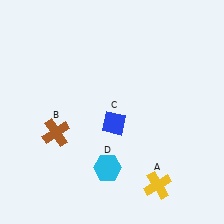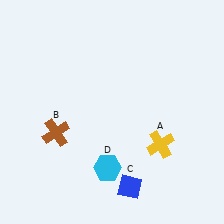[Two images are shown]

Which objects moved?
The objects that moved are: the yellow cross (A), the blue diamond (C).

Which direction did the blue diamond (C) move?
The blue diamond (C) moved down.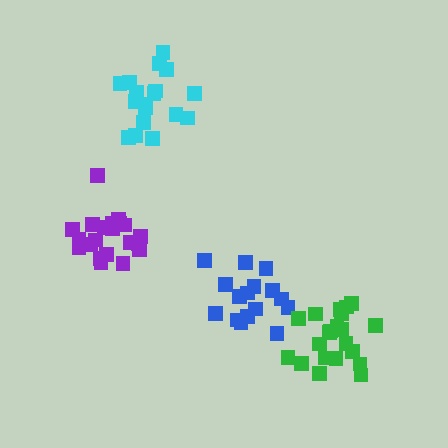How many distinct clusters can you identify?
There are 4 distinct clusters.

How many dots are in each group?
Group 1: 18 dots, Group 2: 16 dots, Group 3: 21 dots, Group 4: 21 dots (76 total).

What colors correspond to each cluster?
The clusters are colored: cyan, blue, purple, green.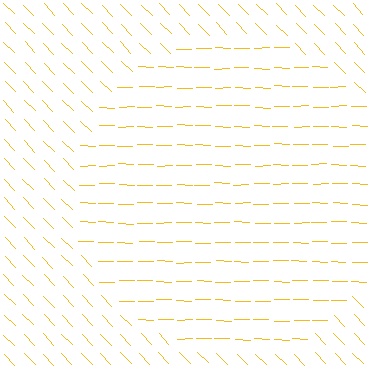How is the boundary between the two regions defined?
The boundary is defined purely by a change in line orientation (approximately 45 degrees difference). All lines are the same color and thickness.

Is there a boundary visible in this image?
Yes, there is a texture boundary formed by a change in line orientation.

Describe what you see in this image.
The image is filled with small yellow line segments. A circle region in the image has lines oriented differently from the surrounding lines, creating a visible texture boundary.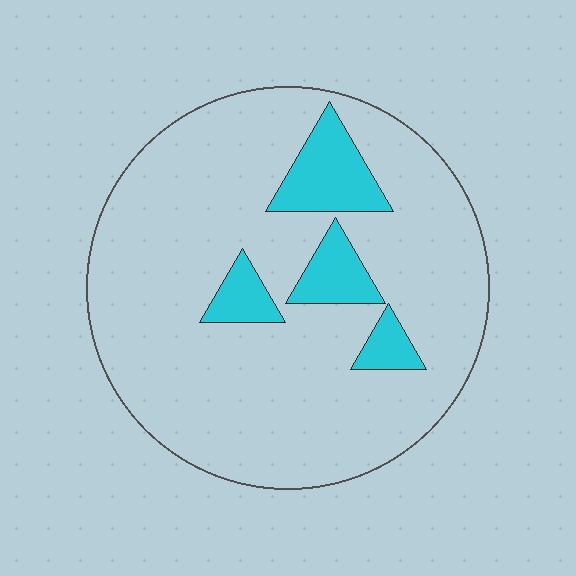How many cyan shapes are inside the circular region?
4.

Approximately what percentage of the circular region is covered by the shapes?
Approximately 15%.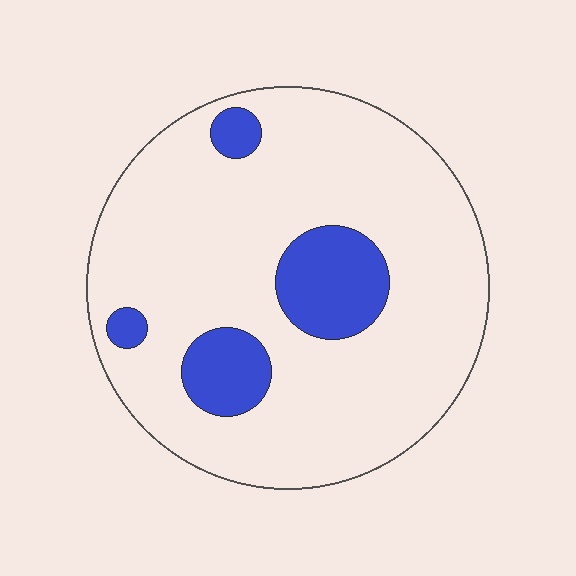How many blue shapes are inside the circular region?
4.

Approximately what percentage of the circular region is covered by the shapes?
Approximately 15%.